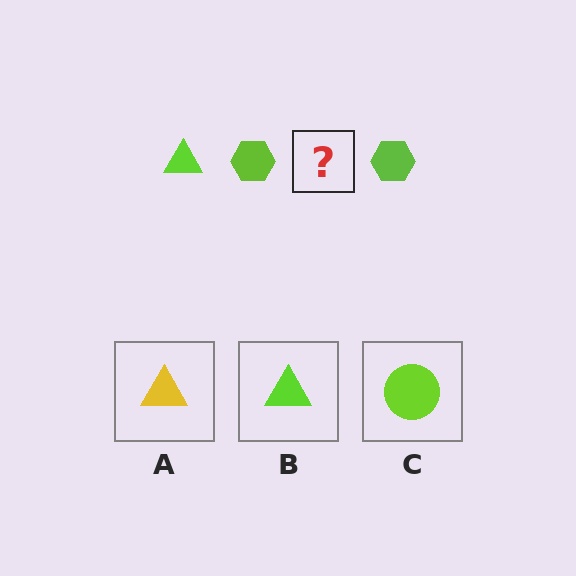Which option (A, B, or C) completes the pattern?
B.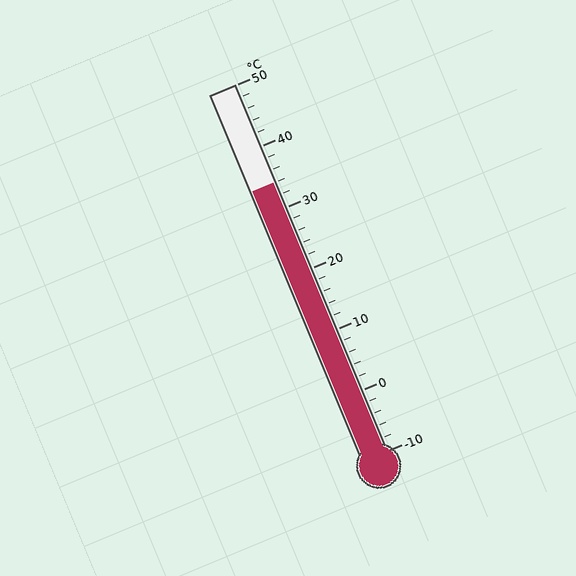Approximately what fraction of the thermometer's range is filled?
The thermometer is filled to approximately 75% of its range.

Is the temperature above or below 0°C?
The temperature is above 0°C.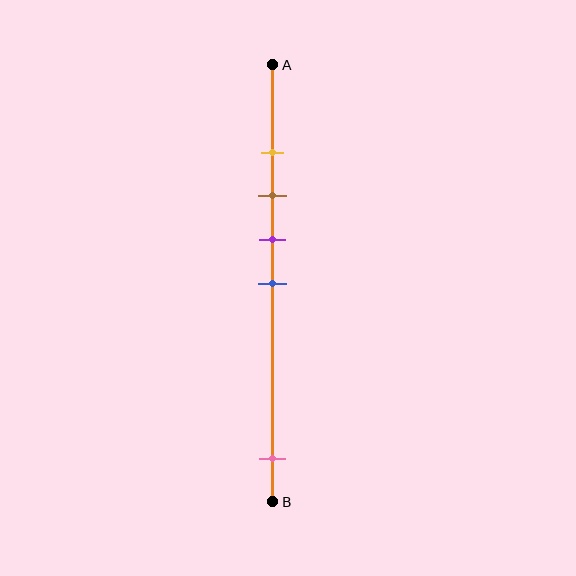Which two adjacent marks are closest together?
The yellow and brown marks are the closest adjacent pair.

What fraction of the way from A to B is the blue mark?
The blue mark is approximately 50% (0.5) of the way from A to B.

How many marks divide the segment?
There are 5 marks dividing the segment.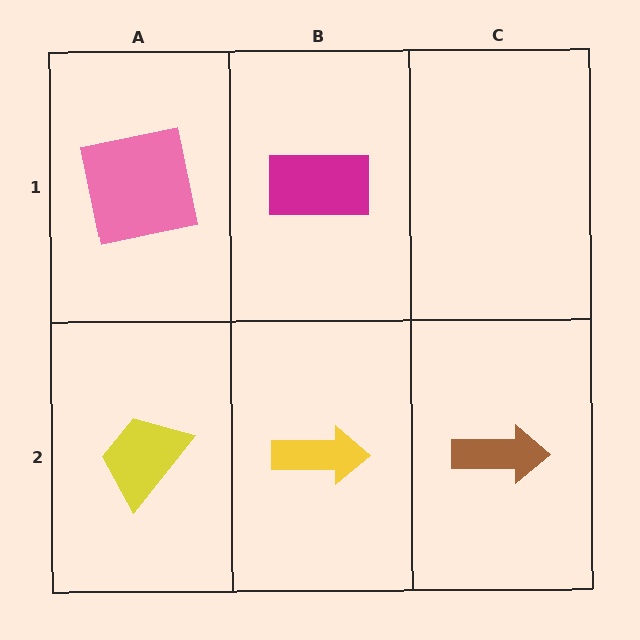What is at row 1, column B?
A magenta rectangle.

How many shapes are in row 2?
3 shapes.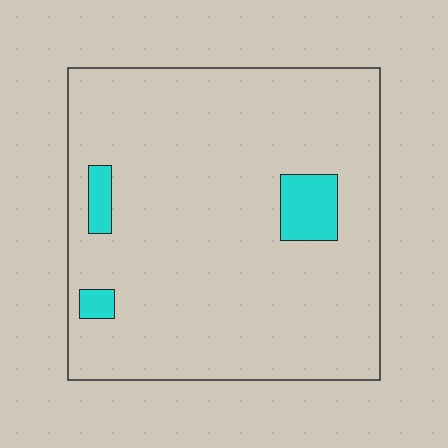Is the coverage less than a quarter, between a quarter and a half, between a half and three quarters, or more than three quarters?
Less than a quarter.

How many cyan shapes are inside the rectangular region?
3.